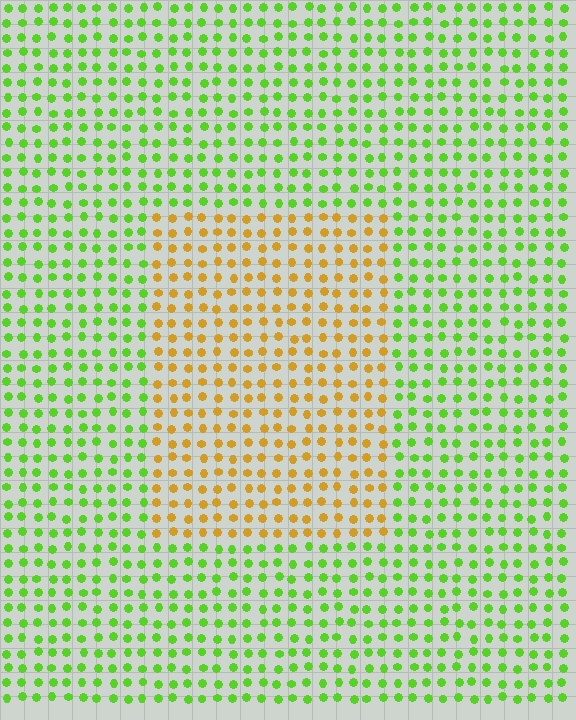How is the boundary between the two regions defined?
The boundary is defined purely by a slight shift in hue (about 62 degrees). Spacing, size, and orientation are identical on both sides.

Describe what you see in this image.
The image is filled with small lime elements in a uniform arrangement. A rectangle-shaped region is visible where the elements are tinted to a slightly different hue, forming a subtle color boundary.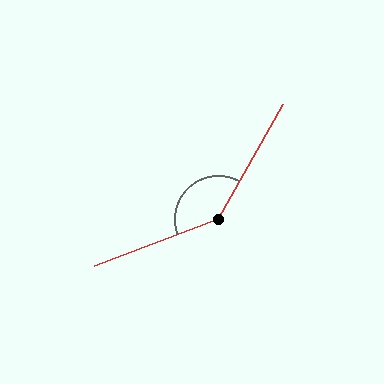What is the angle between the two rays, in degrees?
Approximately 140 degrees.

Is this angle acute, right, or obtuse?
It is obtuse.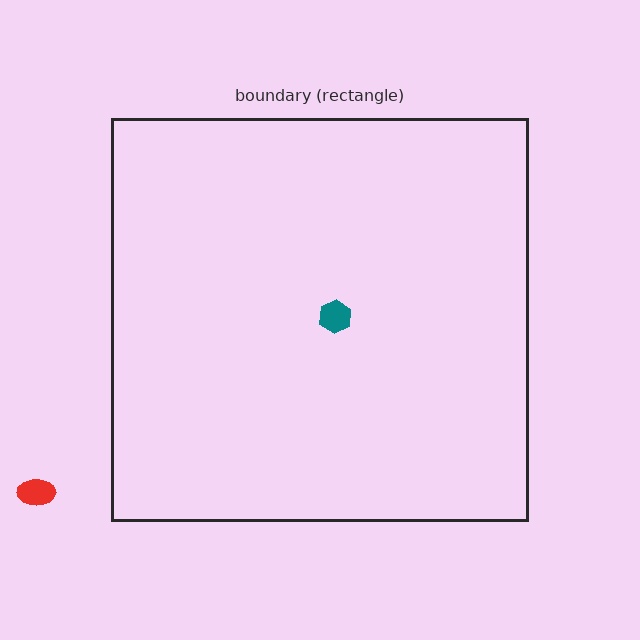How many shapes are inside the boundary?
1 inside, 1 outside.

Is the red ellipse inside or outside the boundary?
Outside.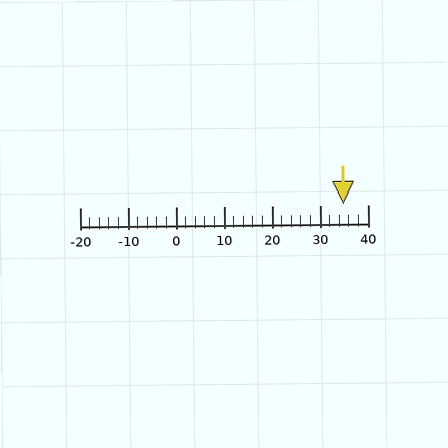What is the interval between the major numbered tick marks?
The major tick marks are spaced 10 units apart.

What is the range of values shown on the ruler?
The ruler shows values from -20 to 40.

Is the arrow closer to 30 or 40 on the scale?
The arrow is closer to 30.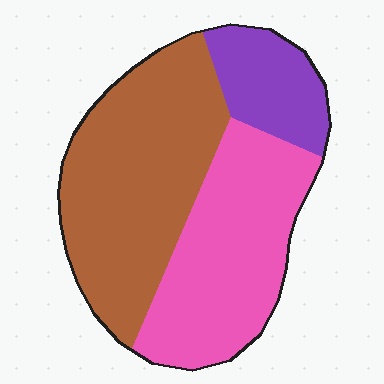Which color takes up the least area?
Purple, at roughly 15%.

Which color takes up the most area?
Brown, at roughly 45%.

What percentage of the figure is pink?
Pink covers around 40% of the figure.